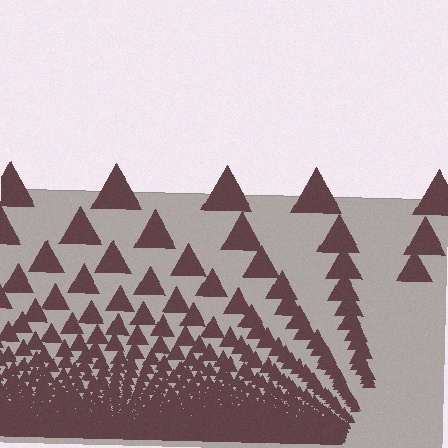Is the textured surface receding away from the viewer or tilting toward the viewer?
The surface appears to tilt toward the viewer. Texture elements get larger and sparser toward the top.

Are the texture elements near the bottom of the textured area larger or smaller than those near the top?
Smaller. The gradient is inverted — elements near the bottom are smaller and denser.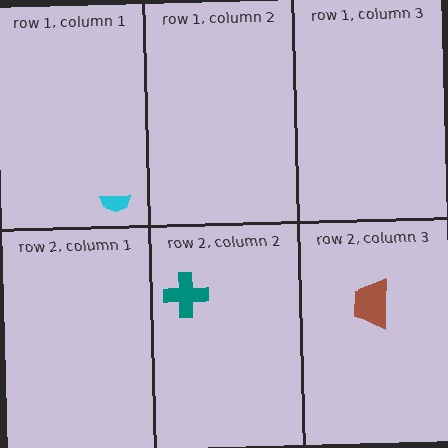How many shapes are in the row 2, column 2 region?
1.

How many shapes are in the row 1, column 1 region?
1.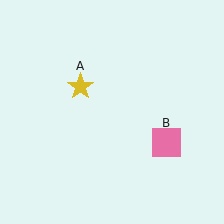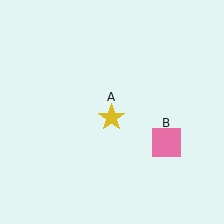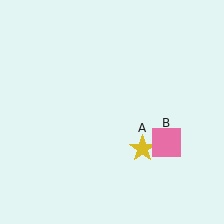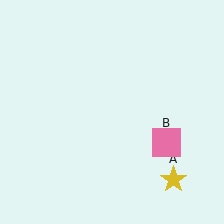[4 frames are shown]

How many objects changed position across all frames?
1 object changed position: yellow star (object A).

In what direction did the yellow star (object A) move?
The yellow star (object A) moved down and to the right.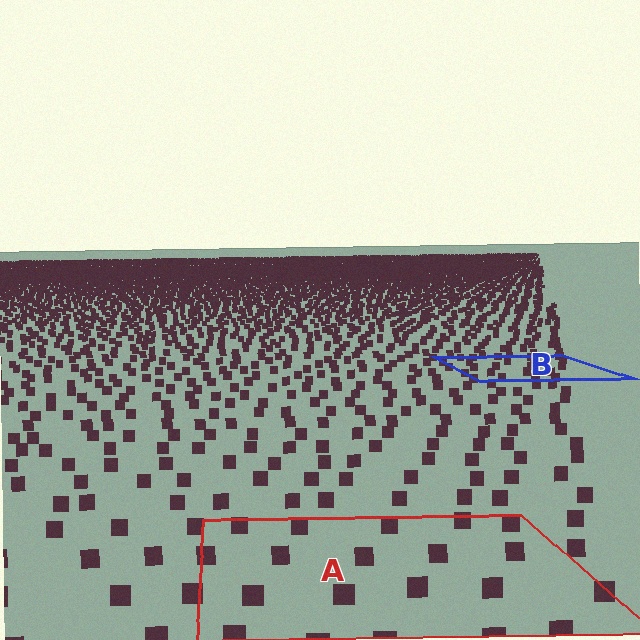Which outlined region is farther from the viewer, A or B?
Region B is farther from the viewer — the texture elements inside it appear smaller and more densely packed.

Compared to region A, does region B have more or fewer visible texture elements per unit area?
Region B has more texture elements per unit area — they are packed more densely because it is farther away.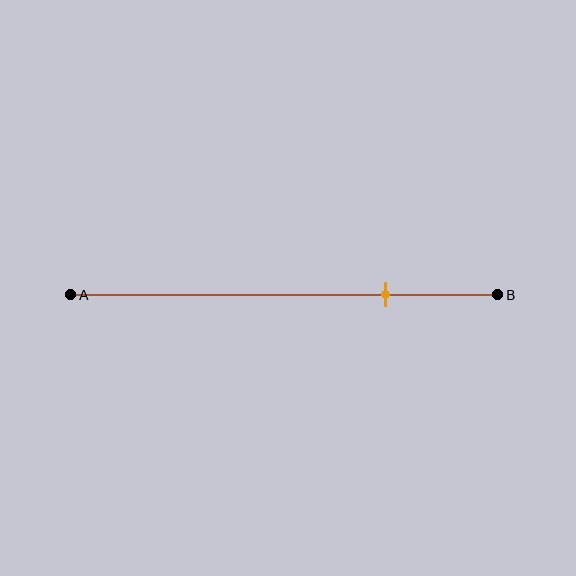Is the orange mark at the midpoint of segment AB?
No, the mark is at about 75% from A, not at the 50% midpoint.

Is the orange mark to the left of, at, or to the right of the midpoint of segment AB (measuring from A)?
The orange mark is to the right of the midpoint of segment AB.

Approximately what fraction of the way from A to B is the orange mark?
The orange mark is approximately 75% of the way from A to B.